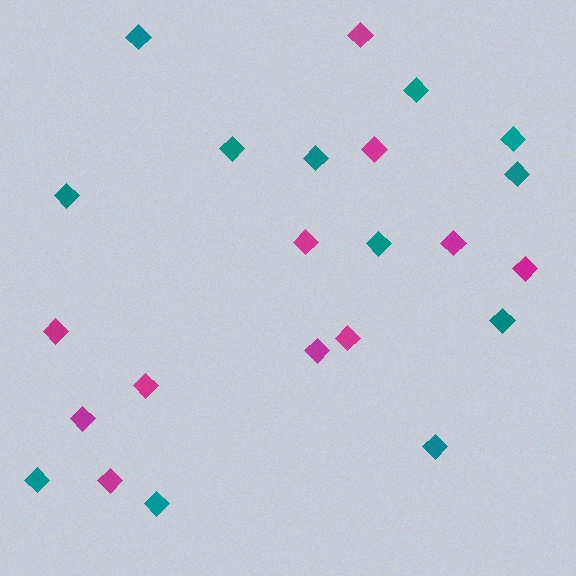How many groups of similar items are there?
There are 2 groups: one group of teal diamonds (12) and one group of magenta diamonds (11).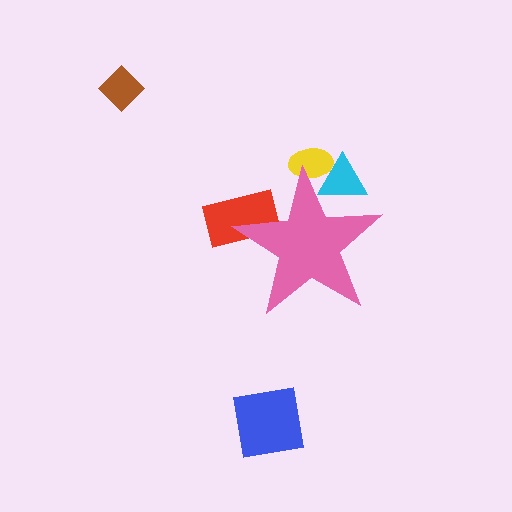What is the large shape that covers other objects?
A pink star.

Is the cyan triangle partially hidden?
Yes, the cyan triangle is partially hidden behind the pink star.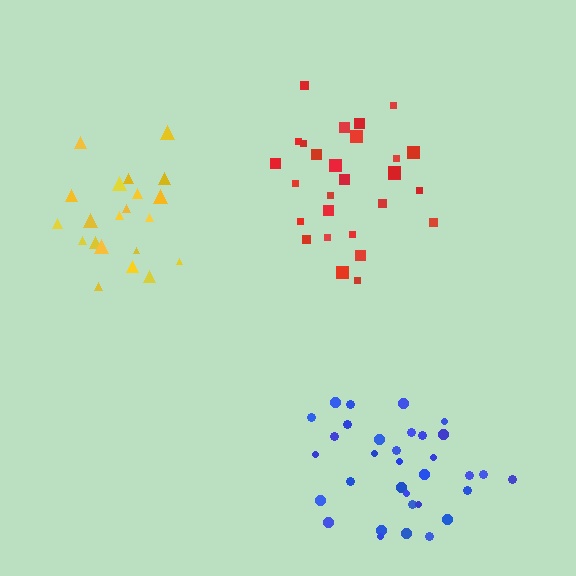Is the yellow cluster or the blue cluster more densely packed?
Blue.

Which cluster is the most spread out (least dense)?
Yellow.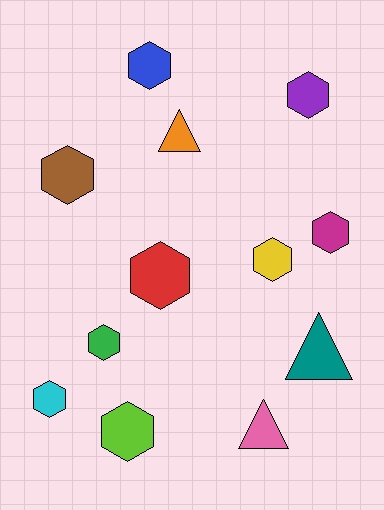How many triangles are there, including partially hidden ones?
There are 3 triangles.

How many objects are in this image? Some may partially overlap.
There are 12 objects.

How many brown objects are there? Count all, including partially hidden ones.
There is 1 brown object.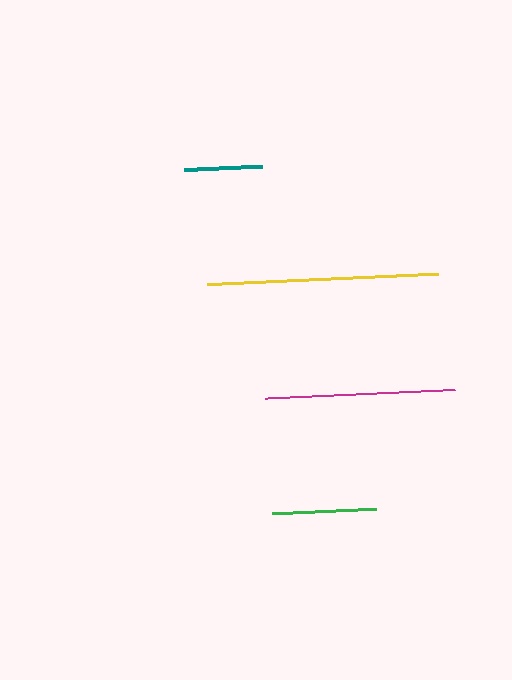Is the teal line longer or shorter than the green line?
The green line is longer than the teal line.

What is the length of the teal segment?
The teal segment is approximately 78 pixels long.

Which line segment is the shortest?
The teal line is the shortest at approximately 78 pixels.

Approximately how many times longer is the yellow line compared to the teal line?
The yellow line is approximately 2.9 times the length of the teal line.